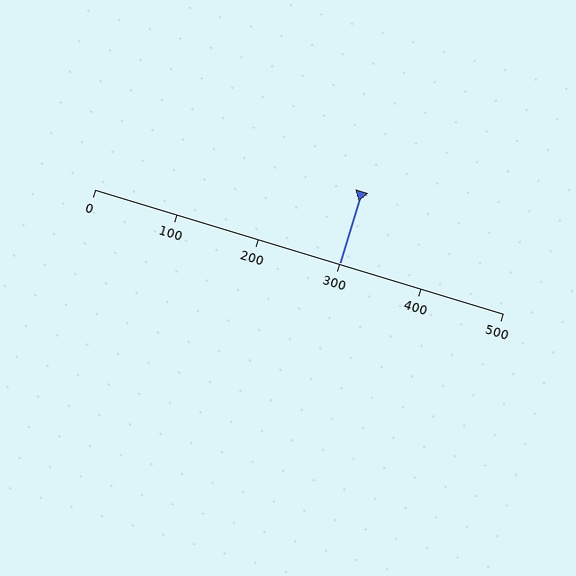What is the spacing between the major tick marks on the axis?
The major ticks are spaced 100 apart.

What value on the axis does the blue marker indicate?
The marker indicates approximately 300.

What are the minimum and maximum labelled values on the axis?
The axis runs from 0 to 500.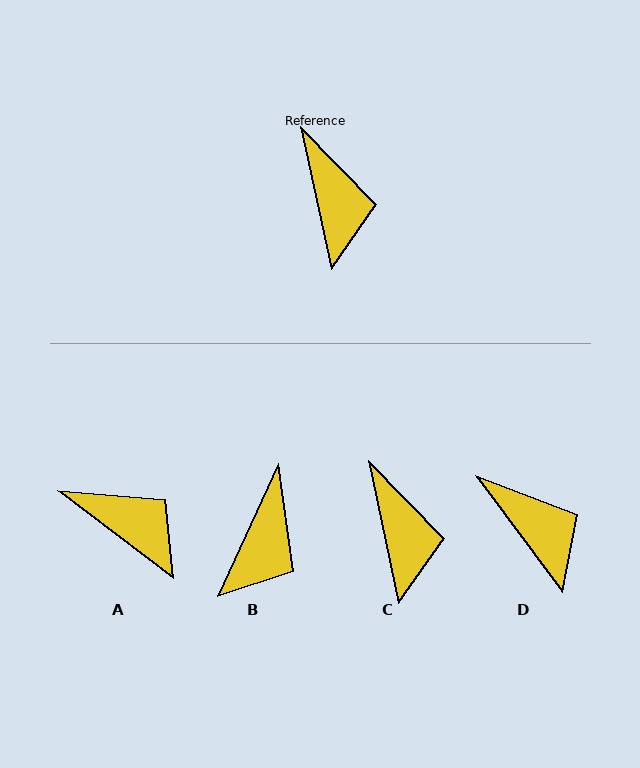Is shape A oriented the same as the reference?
No, it is off by about 41 degrees.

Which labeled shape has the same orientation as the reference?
C.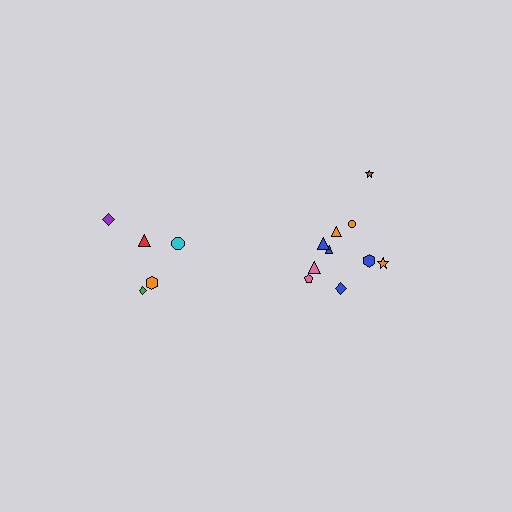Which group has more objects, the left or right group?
The right group.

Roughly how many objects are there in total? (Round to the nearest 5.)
Roughly 15 objects in total.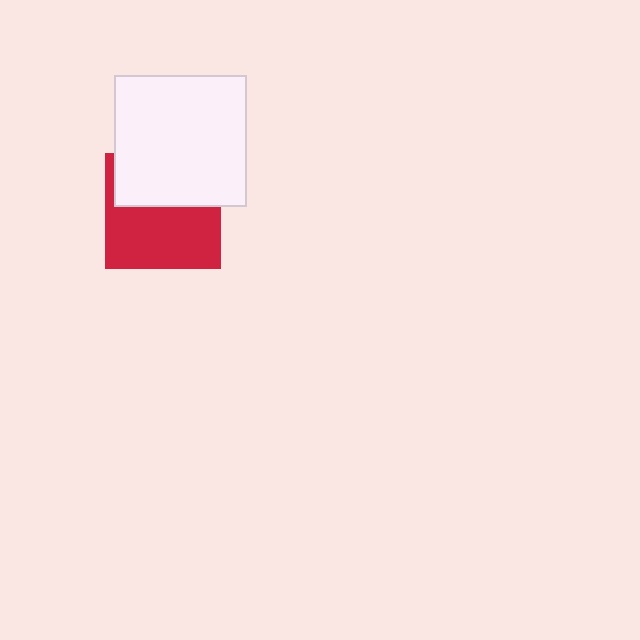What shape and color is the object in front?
The object in front is a white square.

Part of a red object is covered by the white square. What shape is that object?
It is a square.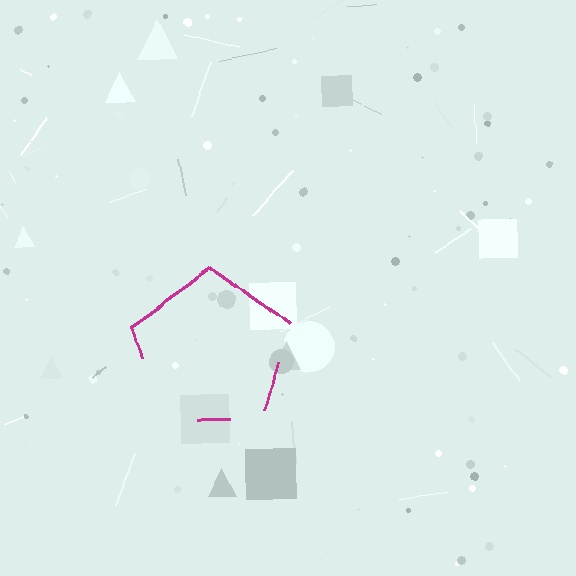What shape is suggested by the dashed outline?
The dashed outline suggests a pentagon.